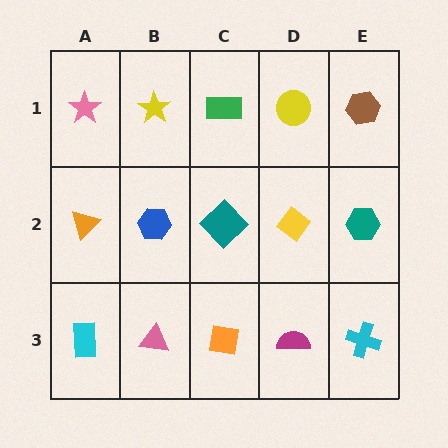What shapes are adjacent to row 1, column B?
A blue hexagon (row 2, column B), a pink star (row 1, column A), a green rectangle (row 1, column C).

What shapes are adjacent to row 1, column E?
A teal hexagon (row 2, column E), a yellow circle (row 1, column D).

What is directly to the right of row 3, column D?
A cyan cross.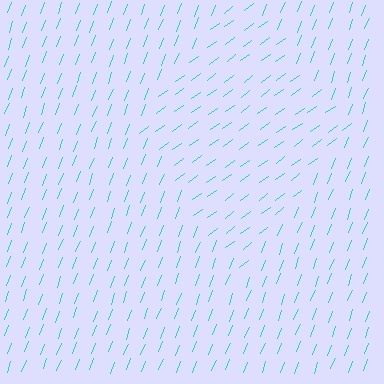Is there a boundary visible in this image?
Yes, there is a texture boundary formed by a change in line orientation.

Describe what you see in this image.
The image is filled with small cyan line segments. A diamond region in the image has lines oriented differently from the surrounding lines, creating a visible texture boundary.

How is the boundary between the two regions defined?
The boundary is defined purely by a change in line orientation (approximately 33 degrees difference). All lines are the same color and thickness.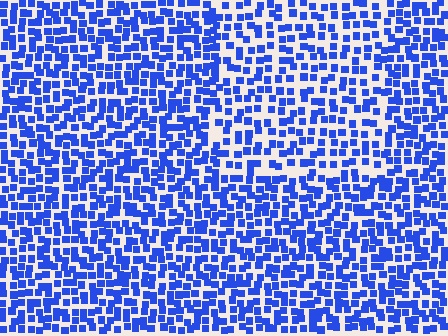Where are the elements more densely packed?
The elements are more densely packed outside the rectangle boundary.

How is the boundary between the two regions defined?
The boundary is defined by a change in element density (approximately 1.5x ratio). All elements are the same color, size, and shape.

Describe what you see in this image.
The image contains small blue elements arranged at two different densities. A rectangle-shaped region is visible where the elements are less densely packed than the surrounding area.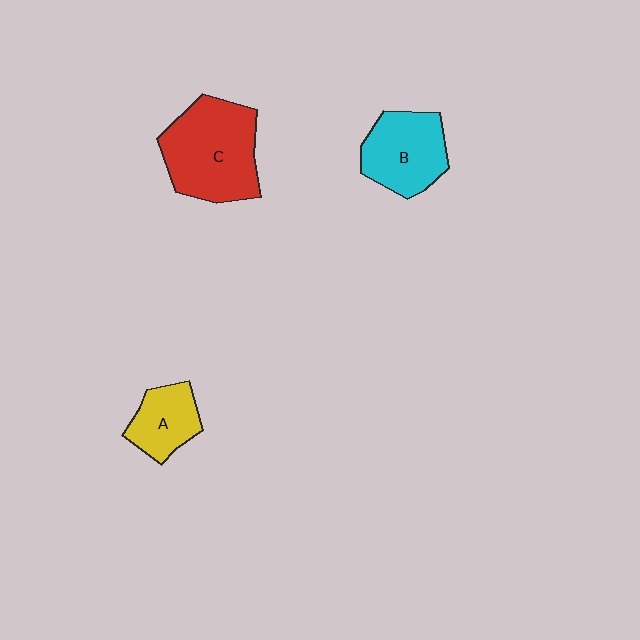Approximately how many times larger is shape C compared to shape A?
Approximately 2.1 times.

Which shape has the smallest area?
Shape A (yellow).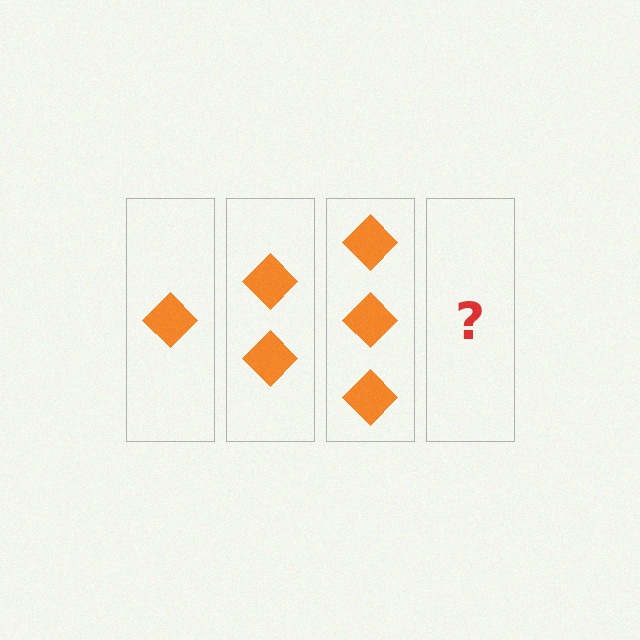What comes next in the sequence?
The next element should be 4 diamonds.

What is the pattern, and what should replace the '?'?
The pattern is that each step adds one more diamond. The '?' should be 4 diamonds.